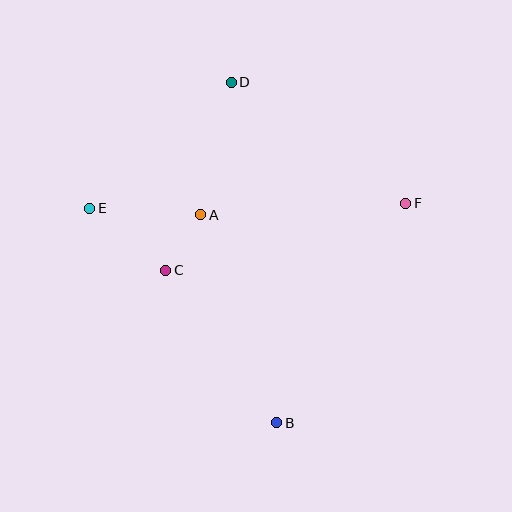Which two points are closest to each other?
Points A and C are closest to each other.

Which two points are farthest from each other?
Points B and D are farthest from each other.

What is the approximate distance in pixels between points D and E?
The distance between D and E is approximately 190 pixels.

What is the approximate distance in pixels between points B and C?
The distance between B and C is approximately 189 pixels.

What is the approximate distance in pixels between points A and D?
The distance between A and D is approximately 136 pixels.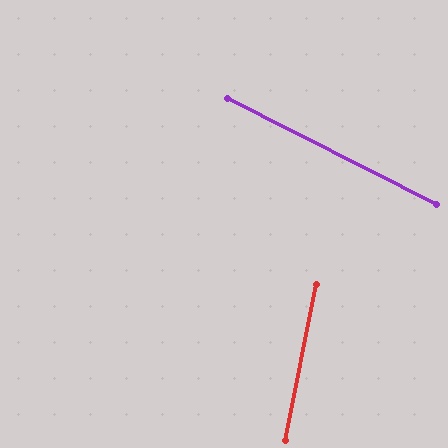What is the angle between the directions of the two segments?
Approximately 75 degrees.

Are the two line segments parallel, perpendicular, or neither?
Neither parallel nor perpendicular — they differ by about 75°.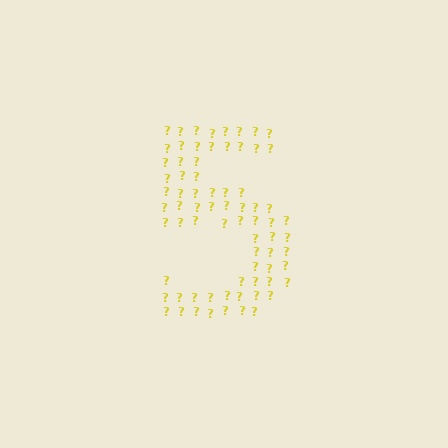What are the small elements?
The small elements are question marks.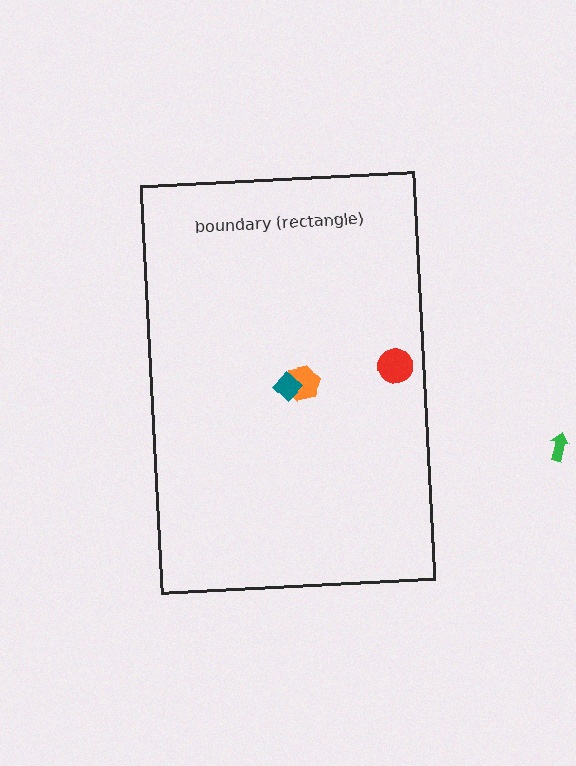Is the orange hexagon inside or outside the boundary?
Inside.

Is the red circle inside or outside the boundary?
Inside.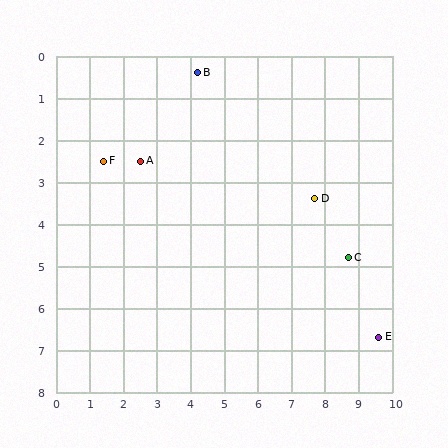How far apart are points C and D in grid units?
Points C and D are about 1.7 grid units apart.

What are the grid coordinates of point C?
Point C is at approximately (8.7, 4.8).